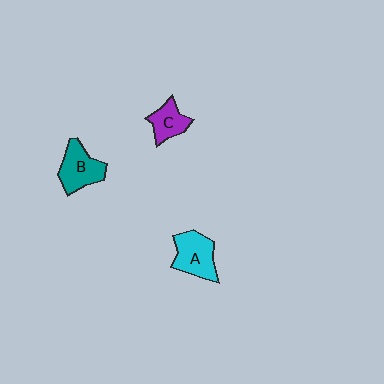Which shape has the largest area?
Shape A (cyan).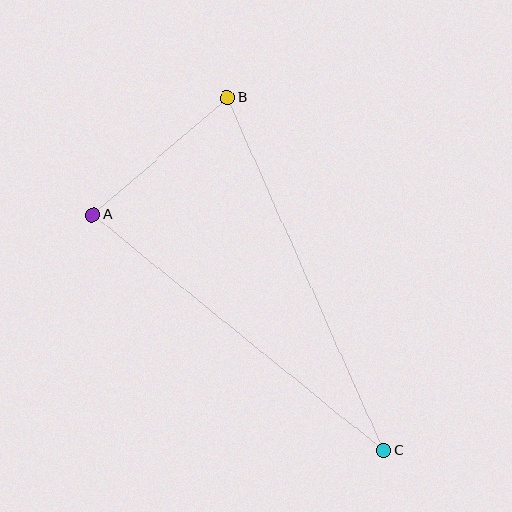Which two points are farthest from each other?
Points B and C are farthest from each other.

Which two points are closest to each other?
Points A and B are closest to each other.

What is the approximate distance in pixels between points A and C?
The distance between A and C is approximately 374 pixels.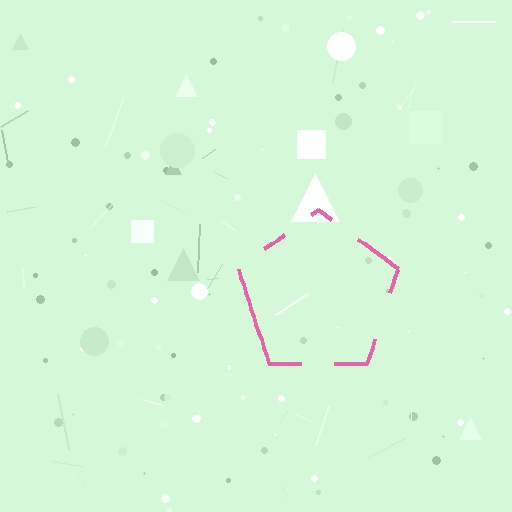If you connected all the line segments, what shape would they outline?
They would outline a pentagon.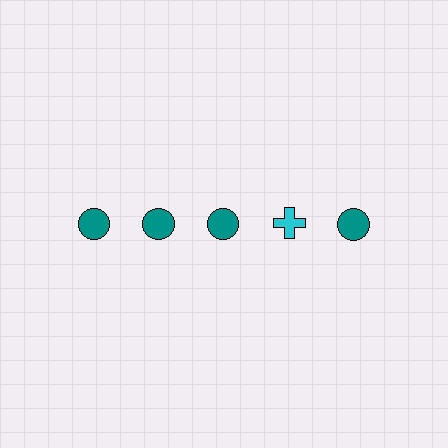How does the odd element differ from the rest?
It differs in both color (cyan instead of teal) and shape (cross instead of circle).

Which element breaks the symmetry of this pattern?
The cyan cross in the top row, second from right column breaks the symmetry. All other shapes are teal circles.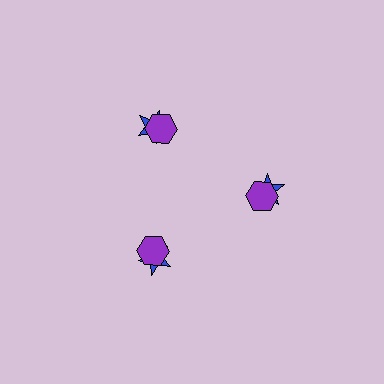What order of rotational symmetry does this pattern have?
This pattern has 3-fold rotational symmetry.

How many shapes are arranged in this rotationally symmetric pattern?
There are 6 shapes, arranged in 3 groups of 2.